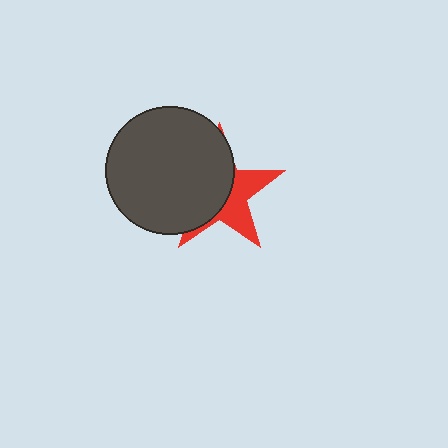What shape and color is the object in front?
The object in front is a dark gray circle.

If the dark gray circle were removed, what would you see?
You would see the complete red star.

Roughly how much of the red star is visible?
A small part of it is visible (roughly 41%).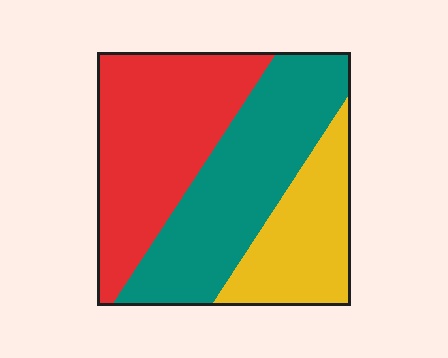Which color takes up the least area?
Yellow, at roughly 25%.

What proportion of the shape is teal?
Teal covers roughly 40% of the shape.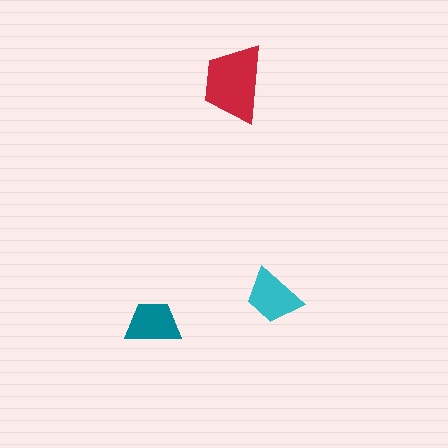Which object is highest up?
The red trapezoid is topmost.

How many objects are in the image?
There are 3 objects in the image.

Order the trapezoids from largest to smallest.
the red one, the cyan one, the teal one.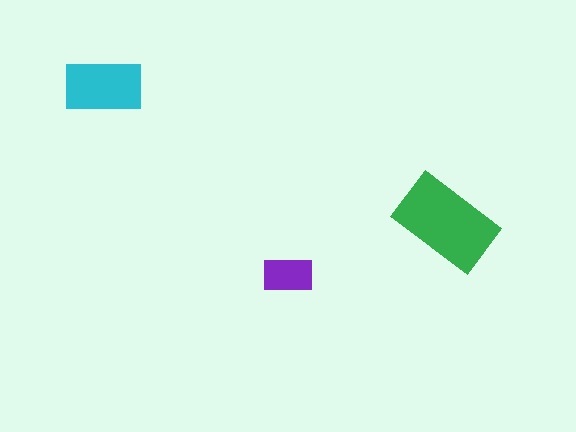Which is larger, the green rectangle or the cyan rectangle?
The green one.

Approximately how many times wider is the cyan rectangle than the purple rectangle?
About 1.5 times wider.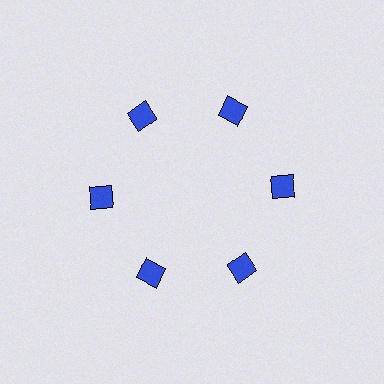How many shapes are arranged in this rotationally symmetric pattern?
There are 6 shapes, arranged in 6 groups of 1.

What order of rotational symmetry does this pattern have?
This pattern has 6-fold rotational symmetry.